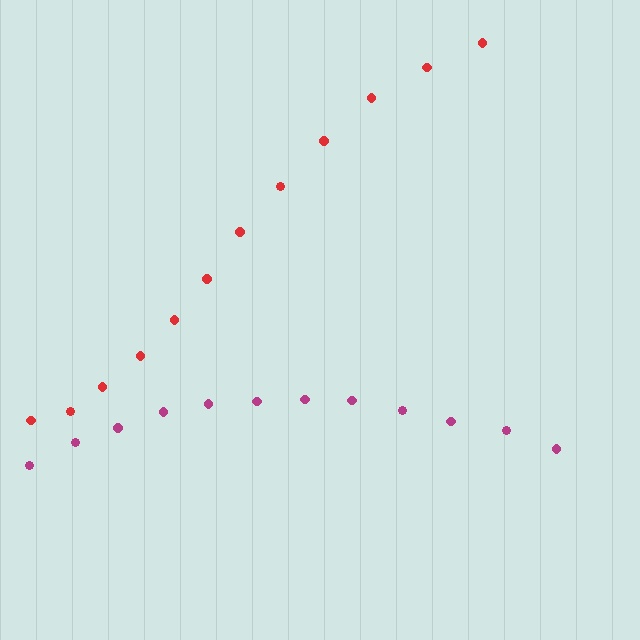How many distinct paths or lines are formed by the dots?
There are 2 distinct paths.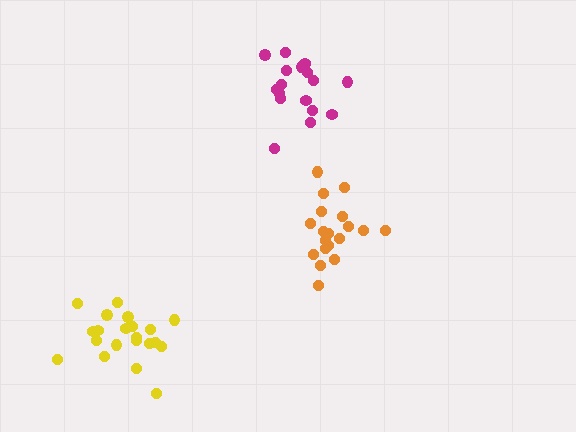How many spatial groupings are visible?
There are 3 spatial groupings.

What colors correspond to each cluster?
The clusters are colored: orange, magenta, yellow.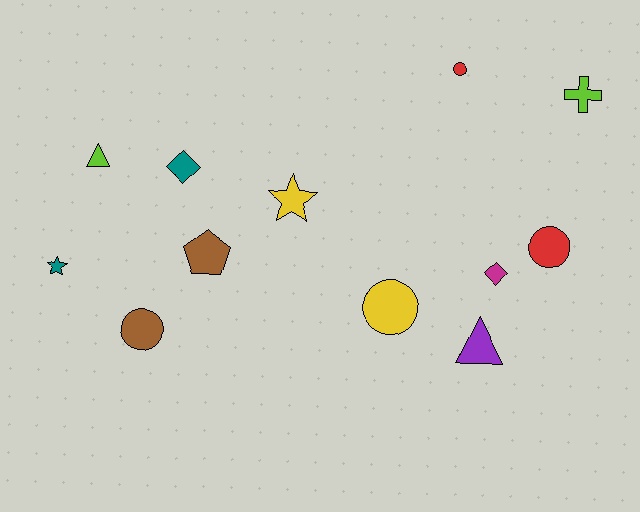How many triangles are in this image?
There are 2 triangles.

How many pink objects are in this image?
There are no pink objects.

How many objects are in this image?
There are 12 objects.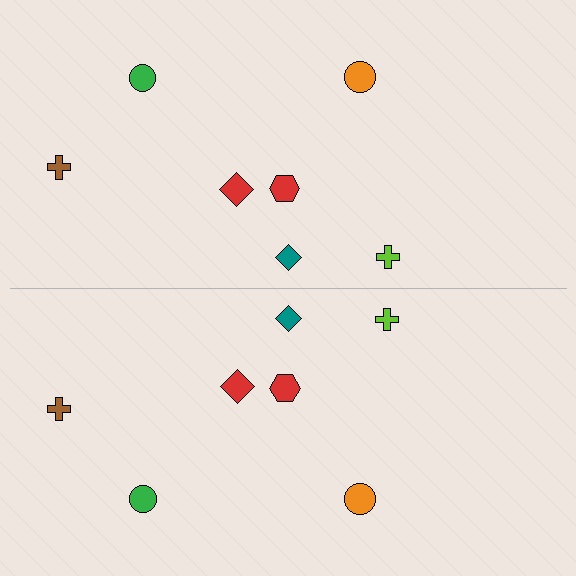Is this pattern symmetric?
Yes, this pattern has bilateral (reflection) symmetry.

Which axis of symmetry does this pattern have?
The pattern has a horizontal axis of symmetry running through the center of the image.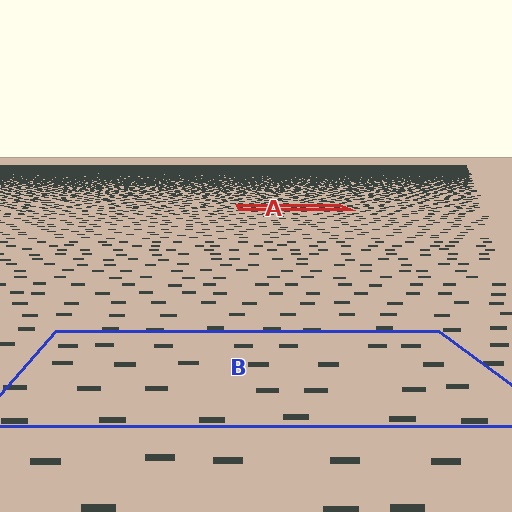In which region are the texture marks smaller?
The texture marks are smaller in region A, because it is farther away.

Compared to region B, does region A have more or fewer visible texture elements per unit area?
Region A has more texture elements per unit area — they are packed more densely because it is farther away.